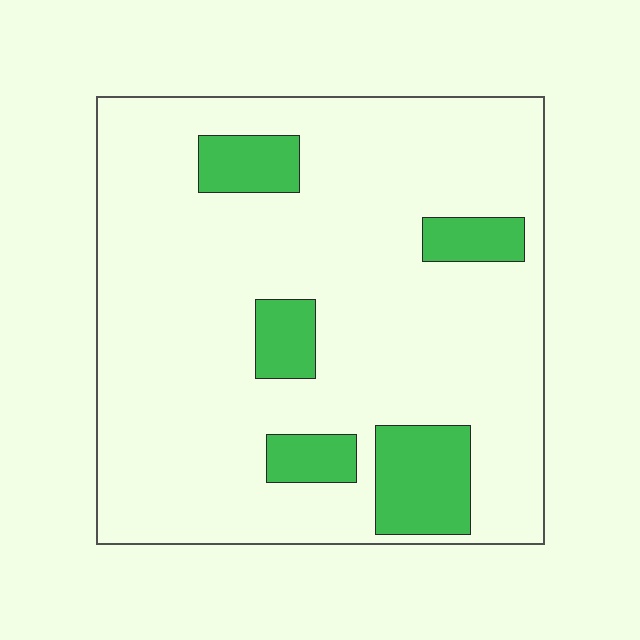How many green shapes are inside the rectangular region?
5.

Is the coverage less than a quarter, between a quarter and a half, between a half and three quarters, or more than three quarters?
Less than a quarter.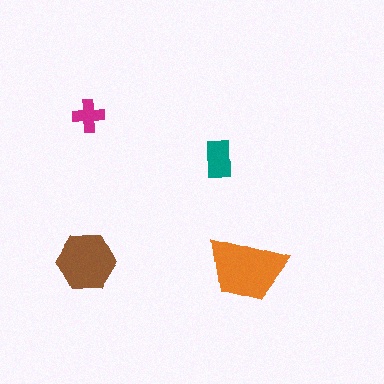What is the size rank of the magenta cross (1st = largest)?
4th.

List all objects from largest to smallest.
The orange trapezoid, the brown hexagon, the teal rectangle, the magenta cross.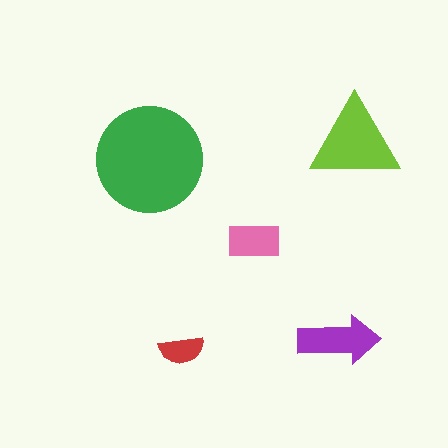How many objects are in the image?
There are 5 objects in the image.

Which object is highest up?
The lime triangle is topmost.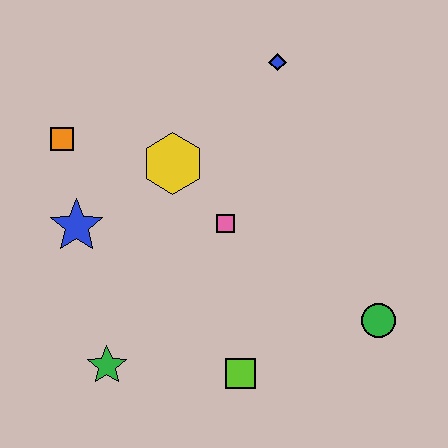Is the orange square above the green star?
Yes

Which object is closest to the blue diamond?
The yellow hexagon is closest to the blue diamond.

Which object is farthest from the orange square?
The green circle is farthest from the orange square.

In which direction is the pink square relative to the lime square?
The pink square is above the lime square.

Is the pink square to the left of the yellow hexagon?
No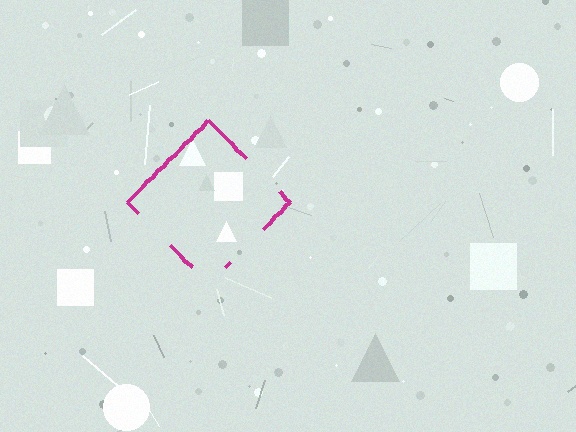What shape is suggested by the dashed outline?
The dashed outline suggests a diamond.